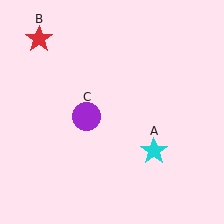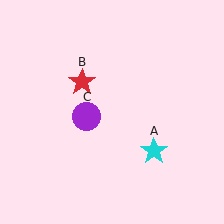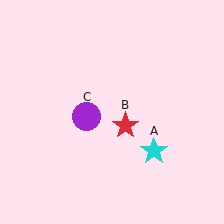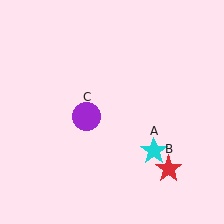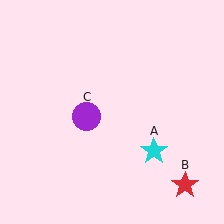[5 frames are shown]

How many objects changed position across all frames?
1 object changed position: red star (object B).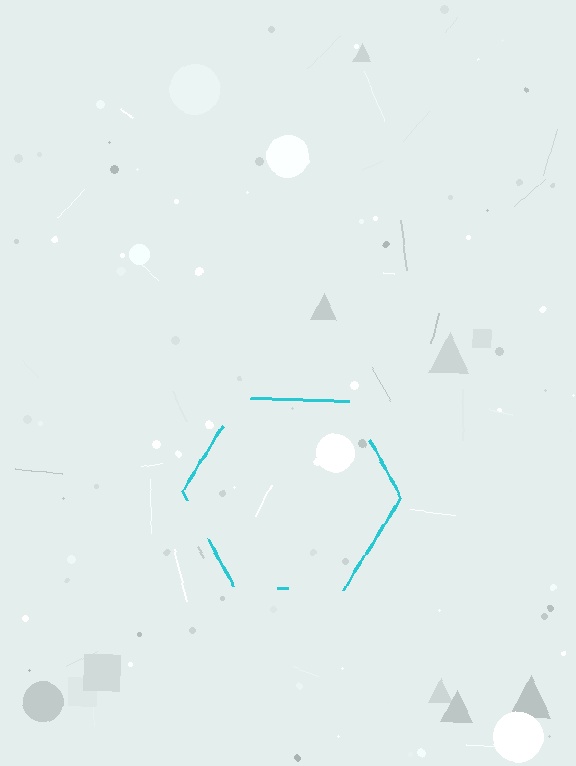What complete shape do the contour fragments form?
The contour fragments form a hexagon.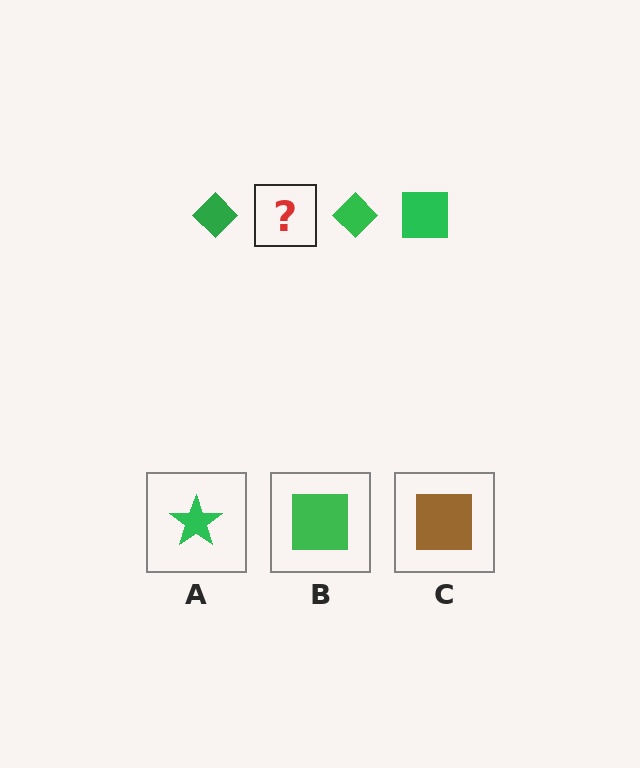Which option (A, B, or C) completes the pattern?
B.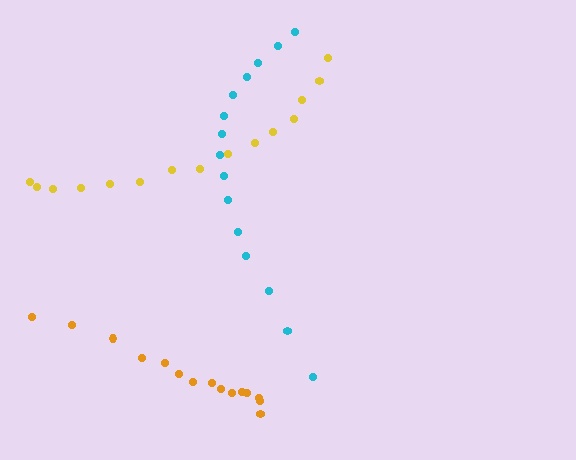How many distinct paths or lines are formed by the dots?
There are 3 distinct paths.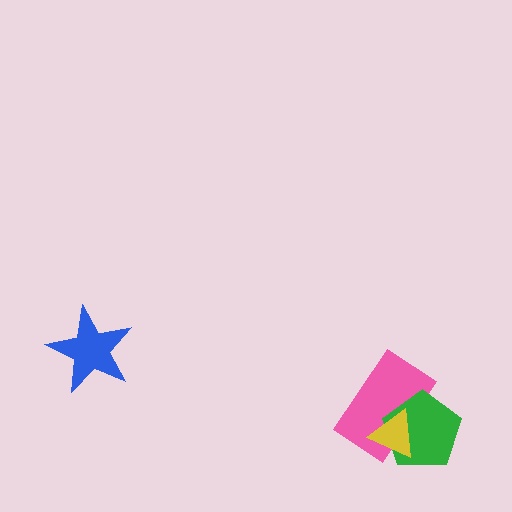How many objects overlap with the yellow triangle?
2 objects overlap with the yellow triangle.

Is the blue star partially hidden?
No, no other shape covers it.